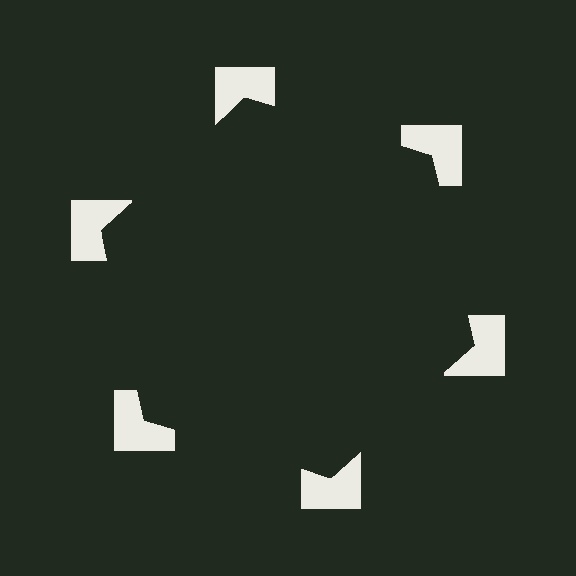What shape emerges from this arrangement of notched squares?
An illusory hexagon — its edges are inferred from the aligned wedge cuts in the notched squares, not physically drawn.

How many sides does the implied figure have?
6 sides.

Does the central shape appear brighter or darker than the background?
It typically appears slightly darker than the background, even though no actual brightness change is drawn.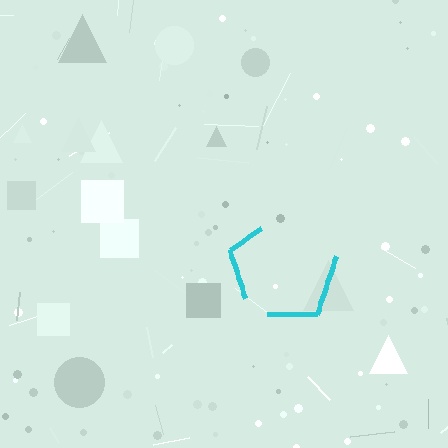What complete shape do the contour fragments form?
The contour fragments form a pentagon.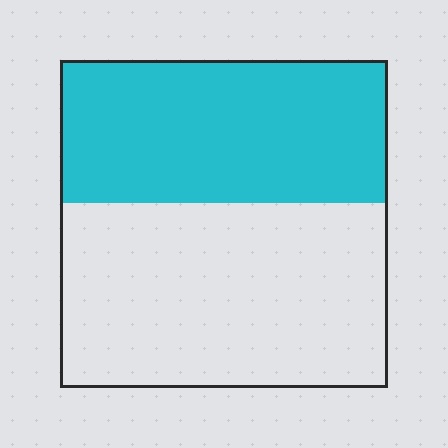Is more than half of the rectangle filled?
No.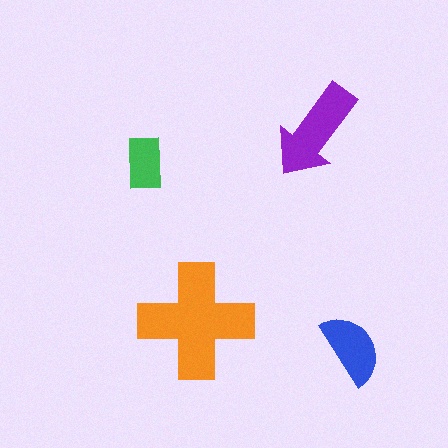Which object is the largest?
The orange cross.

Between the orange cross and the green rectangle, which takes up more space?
The orange cross.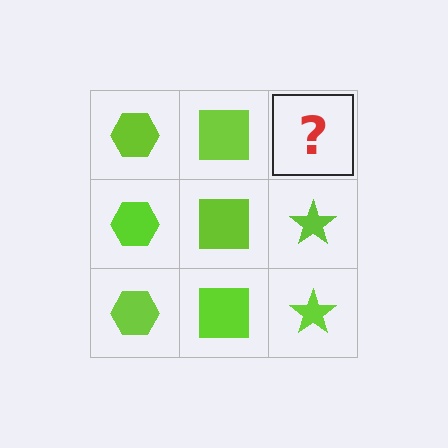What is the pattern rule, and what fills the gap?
The rule is that each column has a consistent shape. The gap should be filled with a lime star.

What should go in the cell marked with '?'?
The missing cell should contain a lime star.